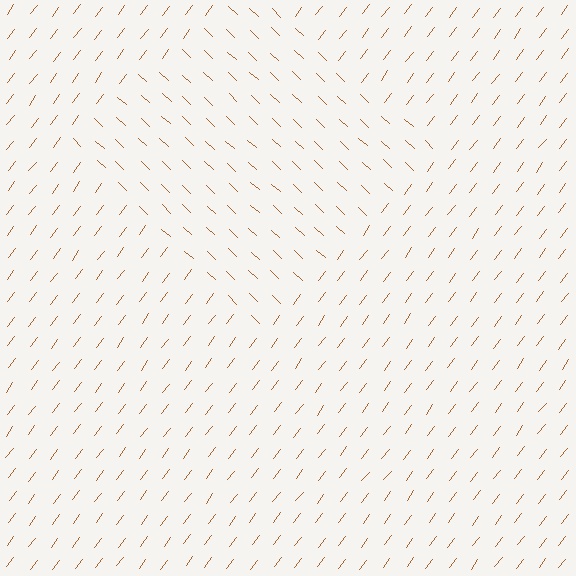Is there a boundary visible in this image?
Yes, there is a texture boundary formed by a change in line orientation.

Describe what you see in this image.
The image is filled with small brown line segments. A diamond region in the image has lines oriented differently from the surrounding lines, creating a visible texture boundary.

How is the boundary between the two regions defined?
The boundary is defined purely by a change in line orientation (approximately 84 degrees difference). All lines are the same color and thickness.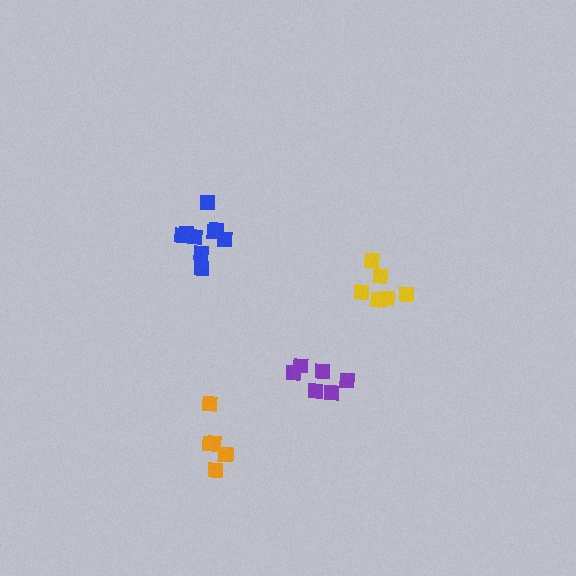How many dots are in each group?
Group 1: 6 dots, Group 2: 6 dots, Group 3: 6 dots, Group 4: 9 dots (27 total).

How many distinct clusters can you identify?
There are 4 distinct clusters.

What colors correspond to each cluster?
The clusters are colored: purple, yellow, orange, blue.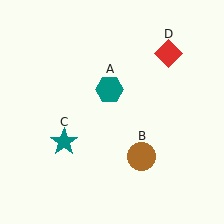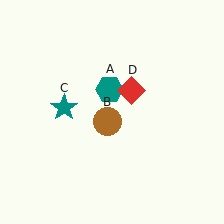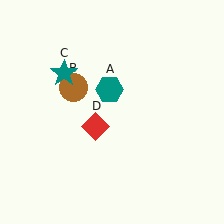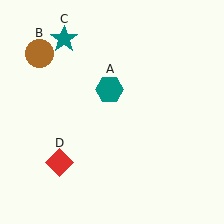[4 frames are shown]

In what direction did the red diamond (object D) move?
The red diamond (object D) moved down and to the left.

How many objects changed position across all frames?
3 objects changed position: brown circle (object B), teal star (object C), red diamond (object D).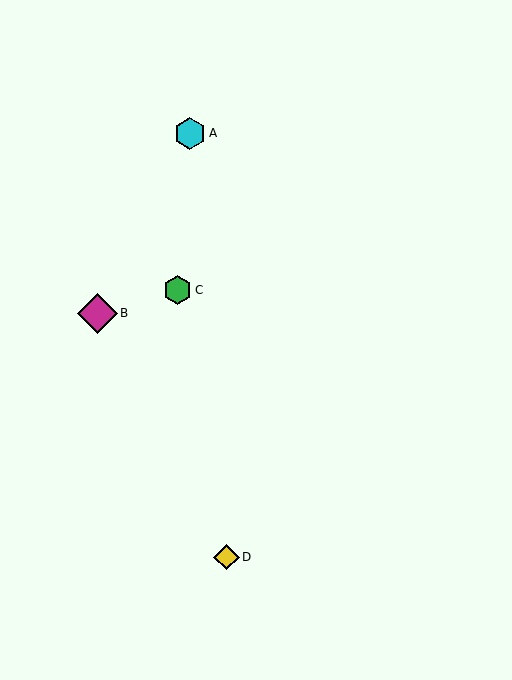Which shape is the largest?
The magenta diamond (labeled B) is the largest.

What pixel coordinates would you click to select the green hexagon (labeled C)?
Click at (178, 290) to select the green hexagon C.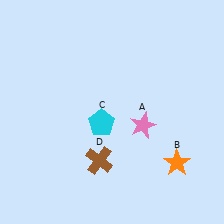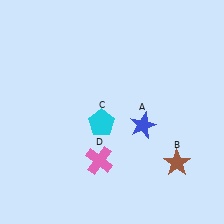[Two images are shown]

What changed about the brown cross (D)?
In Image 1, D is brown. In Image 2, it changed to pink.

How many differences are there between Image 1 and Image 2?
There are 3 differences between the two images.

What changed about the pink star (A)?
In Image 1, A is pink. In Image 2, it changed to blue.